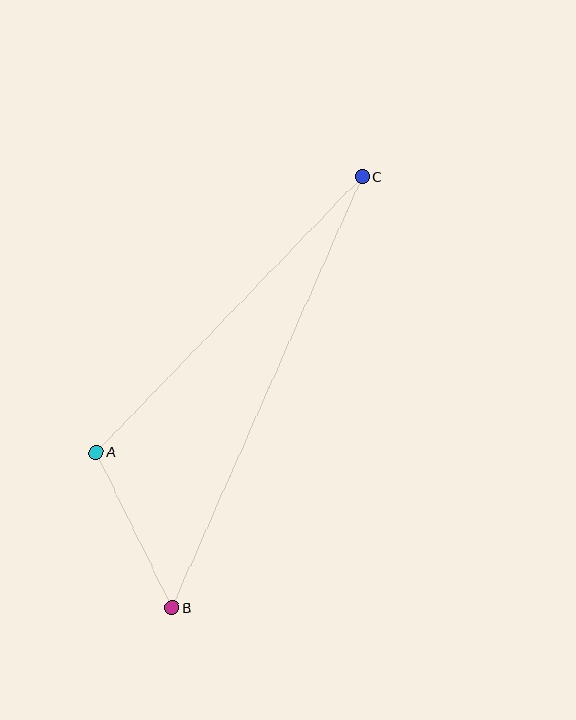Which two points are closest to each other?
Points A and B are closest to each other.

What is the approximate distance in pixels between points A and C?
The distance between A and C is approximately 383 pixels.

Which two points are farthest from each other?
Points B and C are farthest from each other.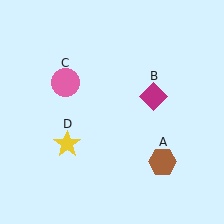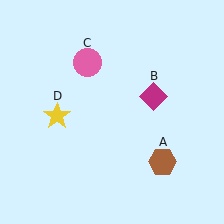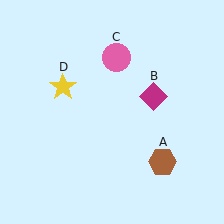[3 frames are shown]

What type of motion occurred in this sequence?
The pink circle (object C), yellow star (object D) rotated clockwise around the center of the scene.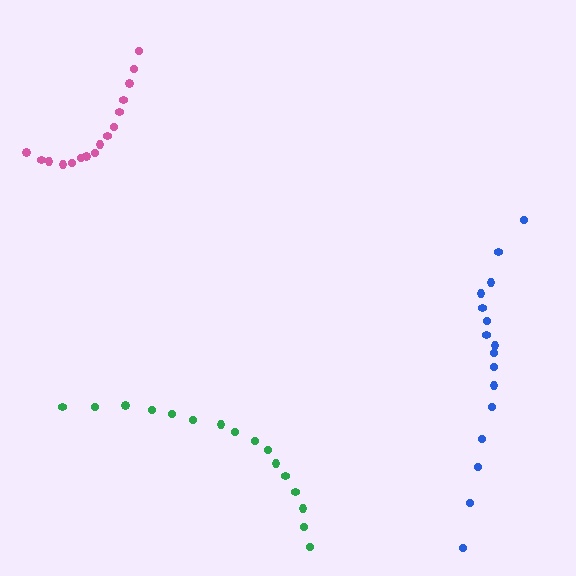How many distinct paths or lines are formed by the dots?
There are 3 distinct paths.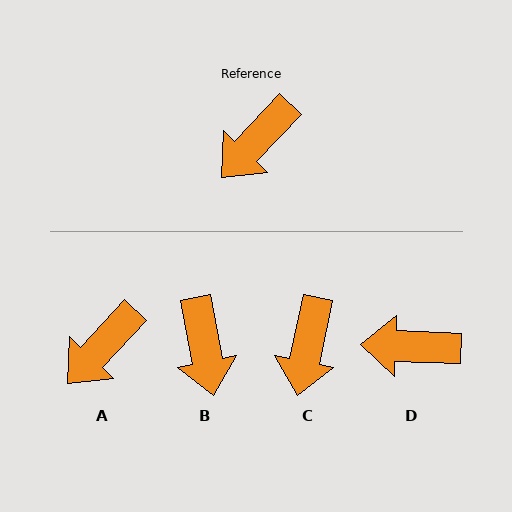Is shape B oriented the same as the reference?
No, it is off by about 54 degrees.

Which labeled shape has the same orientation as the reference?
A.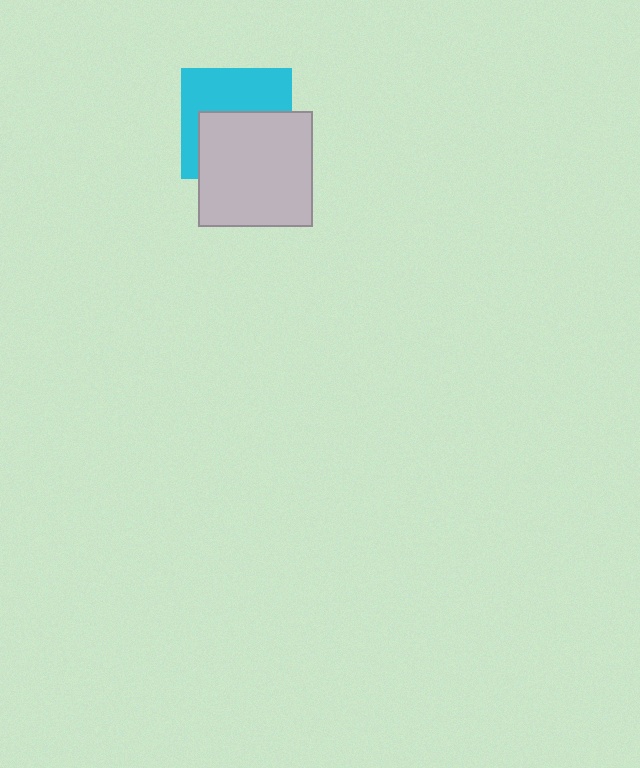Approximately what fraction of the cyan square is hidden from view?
Roughly 52% of the cyan square is hidden behind the light gray square.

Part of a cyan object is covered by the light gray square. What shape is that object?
It is a square.